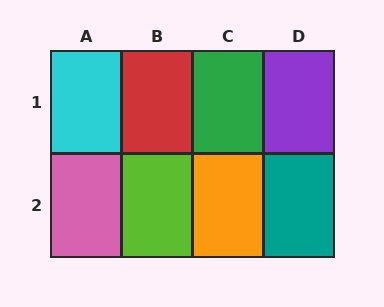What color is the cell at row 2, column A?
Pink.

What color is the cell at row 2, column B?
Lime.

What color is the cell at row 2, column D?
Teal.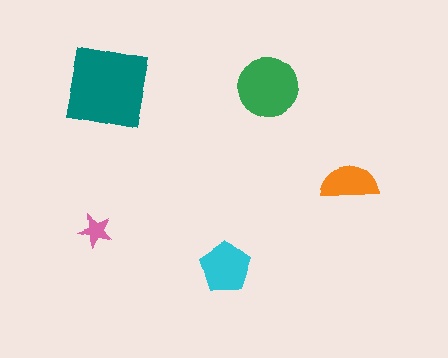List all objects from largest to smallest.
The teal square, the green circle, the cyan pentagon, the orange semicircle, the pink star.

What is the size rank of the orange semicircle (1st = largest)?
4th.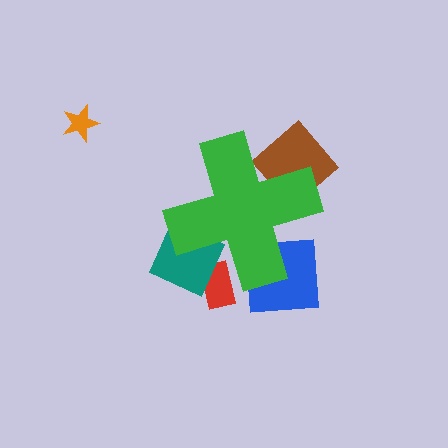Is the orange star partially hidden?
No, the orange star is fully visible.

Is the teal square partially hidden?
Yes, the teal square is partially hidden behind the green cross.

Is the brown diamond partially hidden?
Yes, the brown diamond is partially hidden behind the green cross.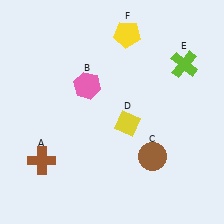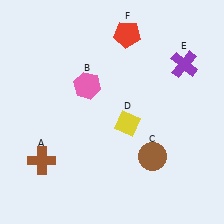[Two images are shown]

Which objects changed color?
E changed from lime to purple. F changed from yellow to red.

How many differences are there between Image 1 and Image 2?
There are 2 differences between the two images.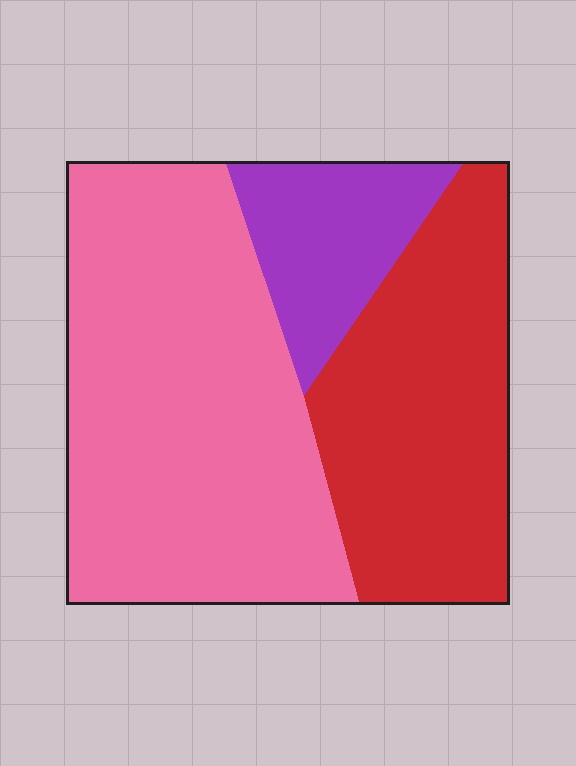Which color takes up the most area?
Pink, at roughly 50%.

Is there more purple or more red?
Red.